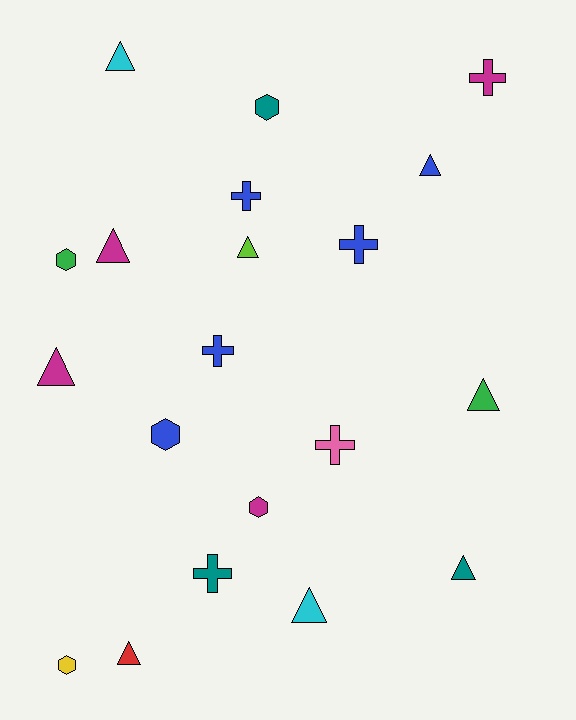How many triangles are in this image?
There are 9 triangles.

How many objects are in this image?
There are 20 objects.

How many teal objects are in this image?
There are 3 teal objects.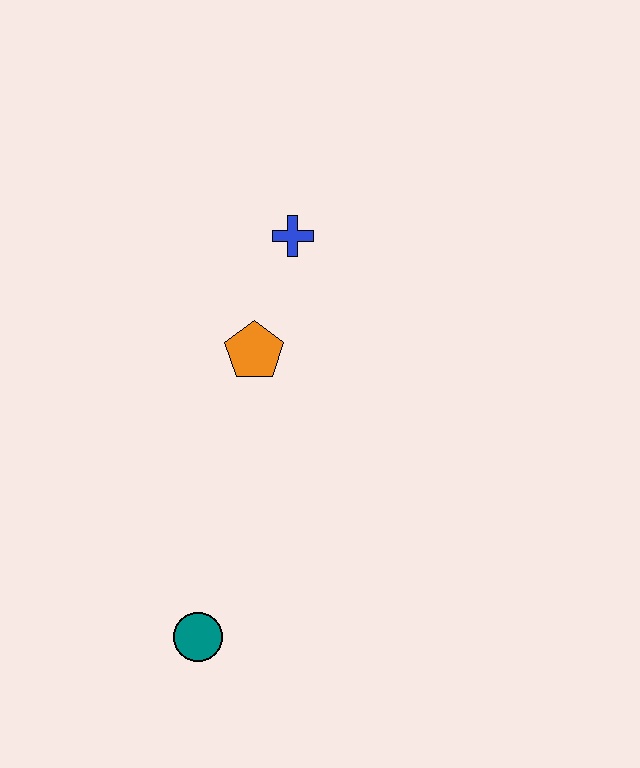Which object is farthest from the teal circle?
The blue cross is farthest from the teal circle.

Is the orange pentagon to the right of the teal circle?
Yes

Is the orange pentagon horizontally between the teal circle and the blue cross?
Yes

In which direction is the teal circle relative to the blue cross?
The teal circle is below the blue cross.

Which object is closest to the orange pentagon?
The blue cross is closest to the orange pentagon.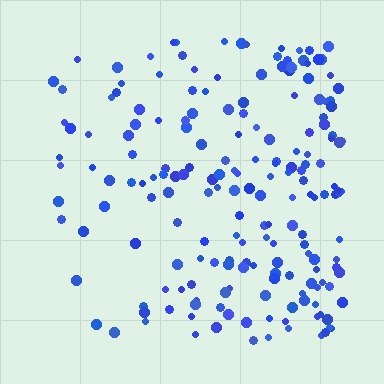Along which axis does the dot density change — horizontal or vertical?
Horizontal.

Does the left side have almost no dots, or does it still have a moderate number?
Still a moderate number, just noticeably fewer than the right.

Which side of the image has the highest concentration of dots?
The right.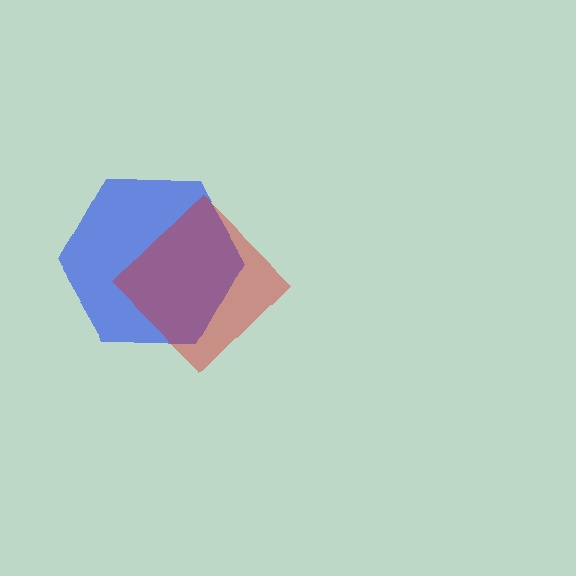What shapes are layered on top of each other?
The layered shapes are: a blue hexagon, a red diamond.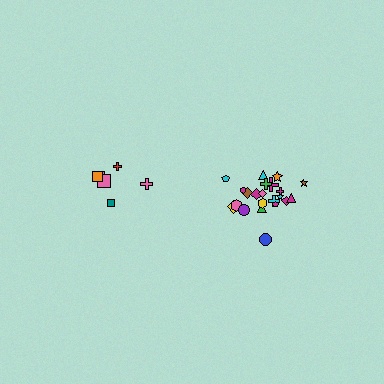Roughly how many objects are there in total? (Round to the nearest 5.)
Roughly 30 objects in total.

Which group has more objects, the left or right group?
The right group.